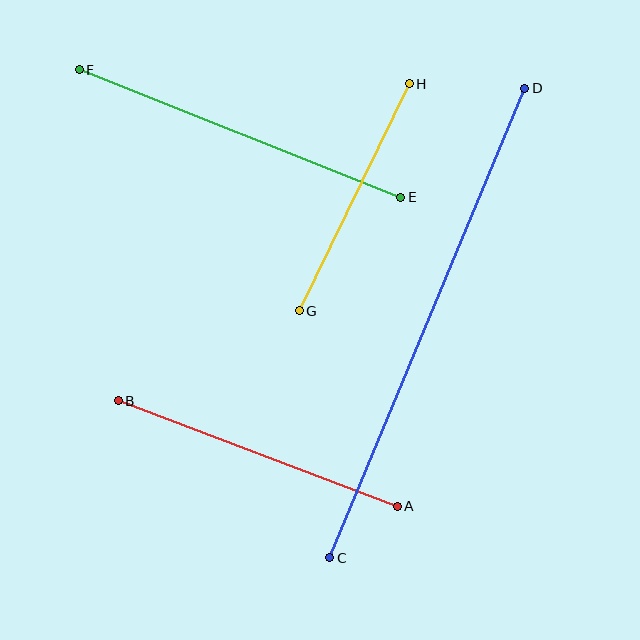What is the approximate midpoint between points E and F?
The midpoint is at approximately (240, 134) pixels.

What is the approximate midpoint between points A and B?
The midpoint is at approximately (258, 453) pixels.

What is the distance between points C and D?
The distance is approximately 508 pixels.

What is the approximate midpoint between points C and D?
The midpoint is at approximately (427, 323) pixels.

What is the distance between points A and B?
The distance is approximately 298 pixels.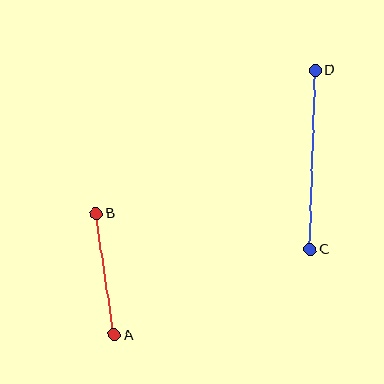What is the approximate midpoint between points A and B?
The midpoint is at approximately (105, 274) pixels.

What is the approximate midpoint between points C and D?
The midpoint is at approximately (313, 160) pixels.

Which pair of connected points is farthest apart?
Points C and D are farthest apart.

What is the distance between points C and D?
The distance is approximately 180 pixels.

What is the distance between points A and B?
The distance is approximately 123 pixels.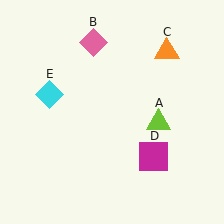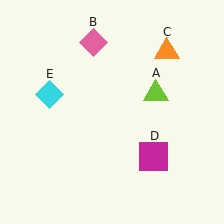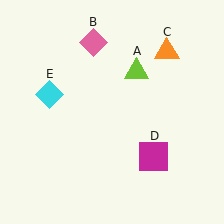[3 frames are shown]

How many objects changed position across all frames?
1 object changed position: lime triangle (object A).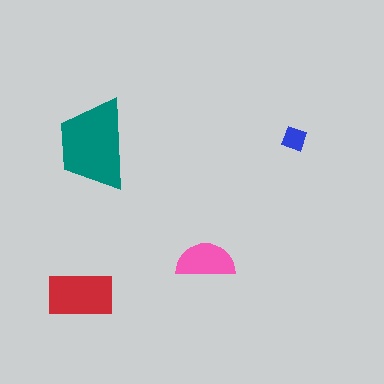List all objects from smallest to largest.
The blue diamond, the pink semicircle, the red rectangle, the teal trapezoid.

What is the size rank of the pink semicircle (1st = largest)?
3rd.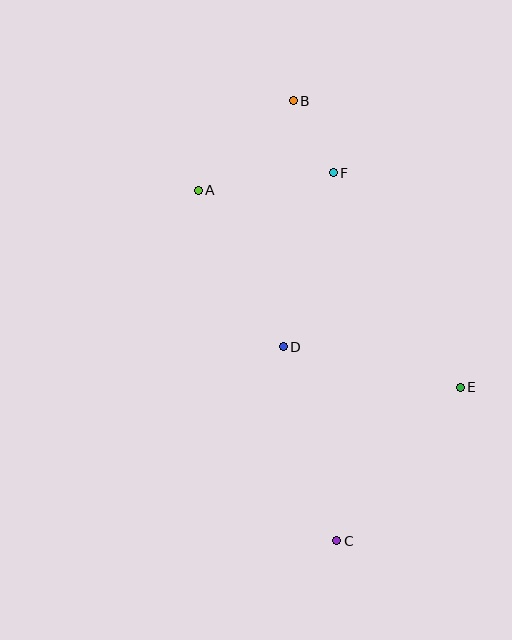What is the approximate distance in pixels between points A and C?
The distance between A and C is approximately 377 pixels.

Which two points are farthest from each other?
Points B and C are farthest from each other.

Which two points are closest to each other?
Points B and F are closest to each other.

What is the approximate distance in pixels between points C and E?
The distance between C and E is approximately 197 pixels.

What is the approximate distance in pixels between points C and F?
The distance between C and F is approximately 368 pixels.